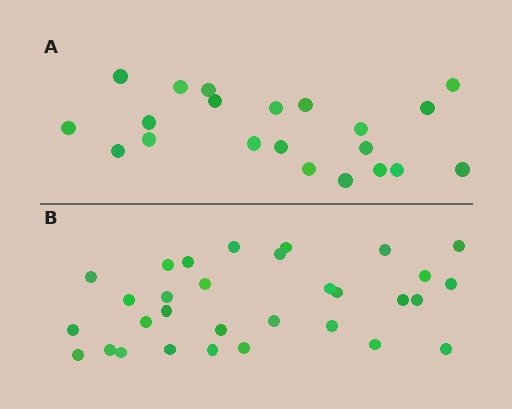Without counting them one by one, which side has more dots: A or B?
Region B (the bottom region) has more dots.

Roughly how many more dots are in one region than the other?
Region B has roughly 10 or so more dots than region A.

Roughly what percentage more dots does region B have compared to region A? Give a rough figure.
About 50% more.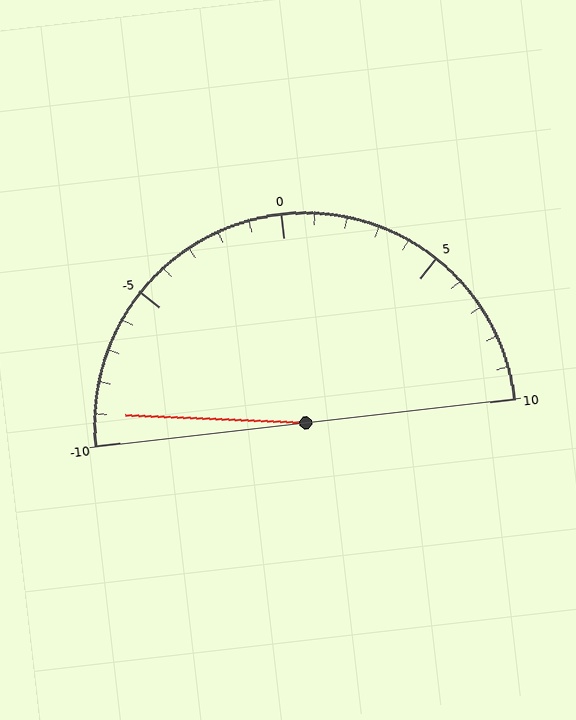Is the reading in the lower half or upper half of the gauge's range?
The reading is in the lower half of the range (-10 to 10).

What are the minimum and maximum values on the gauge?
The gauge ranges from -10 to 10.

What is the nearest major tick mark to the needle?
The nearest major tick mark is -10.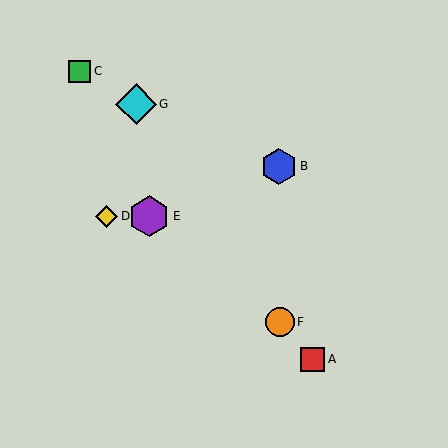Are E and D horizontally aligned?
Yes, both are at y≈216.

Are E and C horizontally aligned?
No, E is at y≈216 and C is at y≈71.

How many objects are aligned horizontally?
2 objects (D, E) are aligned horizontally.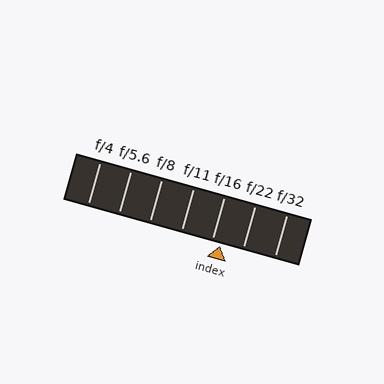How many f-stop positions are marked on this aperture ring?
There are 7 f-stop positions marked.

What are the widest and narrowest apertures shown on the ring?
The widest aperture shown is f/4 and the narrowest is f/32.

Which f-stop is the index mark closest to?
The index mark is closest to f/16.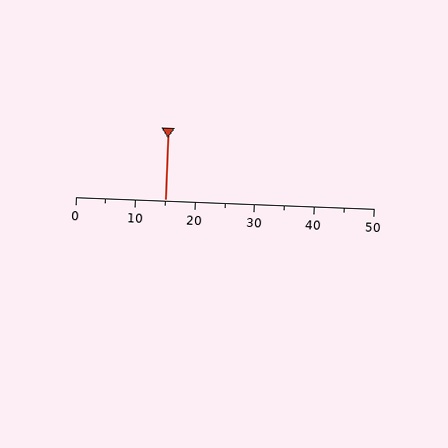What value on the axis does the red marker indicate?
The marker indicates approximately 15.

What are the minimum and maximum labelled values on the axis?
The axis runs from 0 to 50.